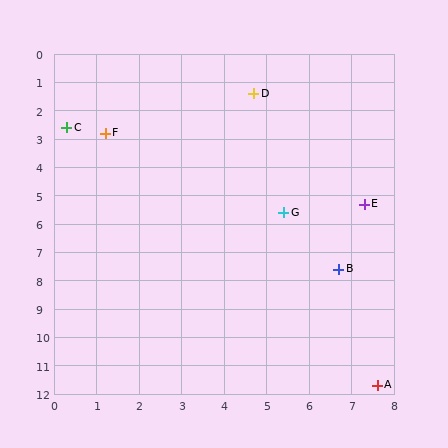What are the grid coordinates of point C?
Point C is at approximately (0.3, 2.6).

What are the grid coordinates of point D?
Point D is at approximately (4.7, 1.4).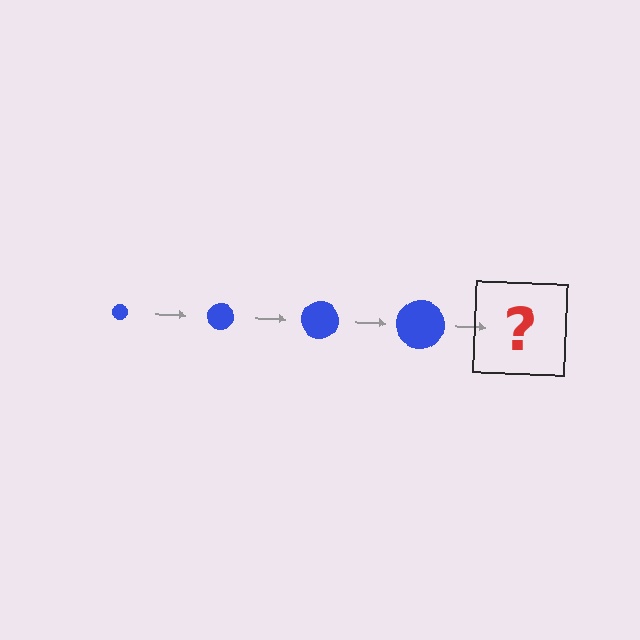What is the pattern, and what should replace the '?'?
The pattern is that the circle gets progressively larger each step. The '?' should be a blue circle, larger than the previous one.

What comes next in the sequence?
The next element should be a blue circle, larger than the previous one.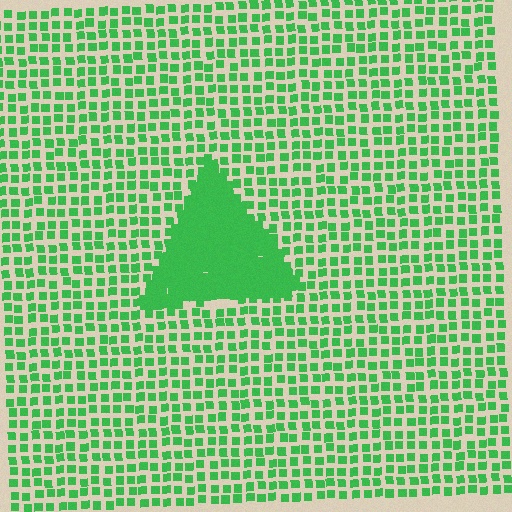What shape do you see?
I see a triangle.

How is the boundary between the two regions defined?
The boundary is defined by a change in element density (approximately 2.9x ratio). All elements are the same color, size, and shape.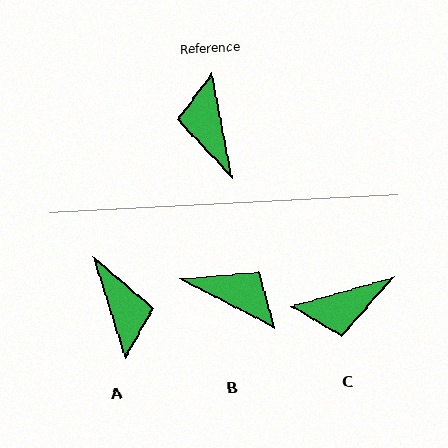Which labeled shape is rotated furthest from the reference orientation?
A, about 173 degrees away.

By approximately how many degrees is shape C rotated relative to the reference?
Approximately 95 degrees counter-clockwise.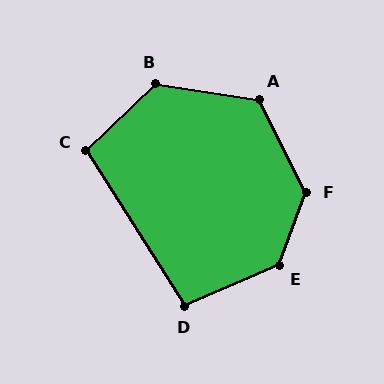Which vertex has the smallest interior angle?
D, at approximately 100 degrees.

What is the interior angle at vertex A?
Approximately 126 degrees (obtuse).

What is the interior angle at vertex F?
Approximately 133 degrees (obtuse).